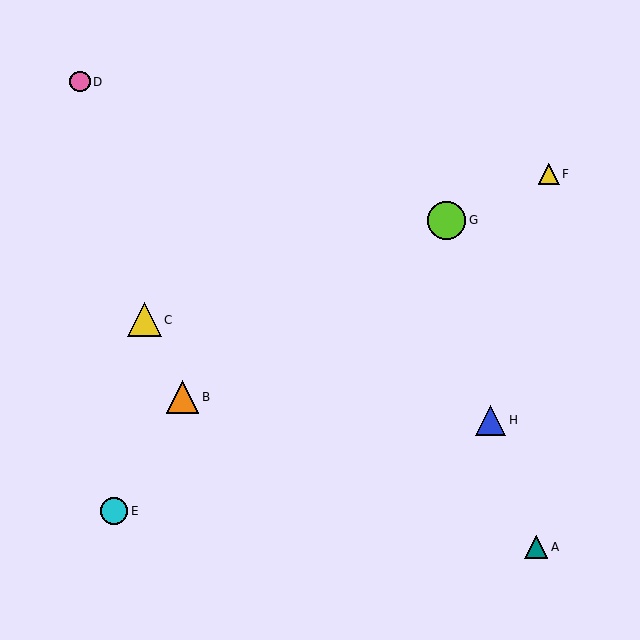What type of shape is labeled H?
Shape H is a blue triangle.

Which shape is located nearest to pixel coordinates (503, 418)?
The blue triangle (labeled H) at (490, 420) is nearest to that location.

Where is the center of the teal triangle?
The center of the teal triangle is at (536, 547).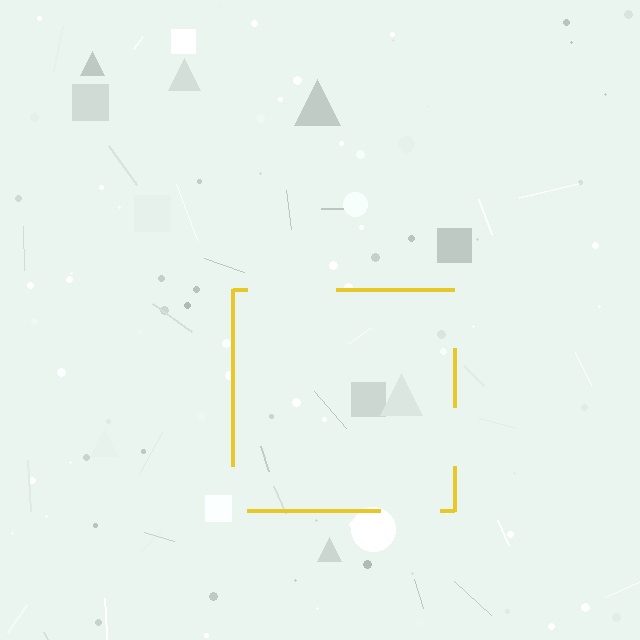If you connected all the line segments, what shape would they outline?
They would outline a square.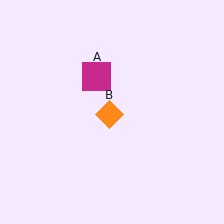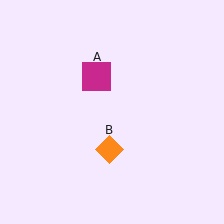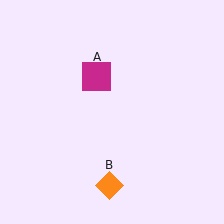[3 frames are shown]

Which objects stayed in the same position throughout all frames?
Magenta square (object A) remained stationary.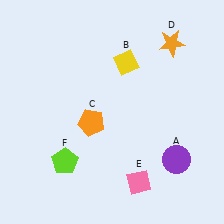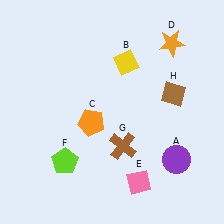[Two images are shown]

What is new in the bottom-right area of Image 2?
A brown cross (G) was added in the bottom-right area of Image 2.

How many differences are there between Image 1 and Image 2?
There are 2 differences between the two images.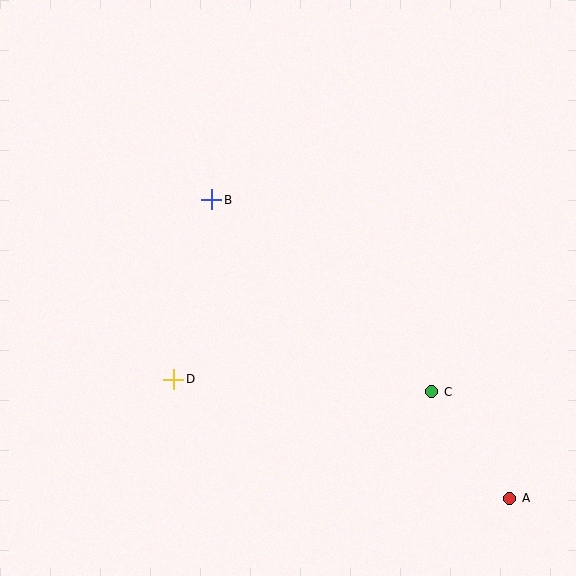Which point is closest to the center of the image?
Point B at (212, 200) is closest to the center.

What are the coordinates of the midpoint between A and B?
The midpoint between A and B is at (361, 349).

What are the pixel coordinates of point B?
Point B is at (212, 200).